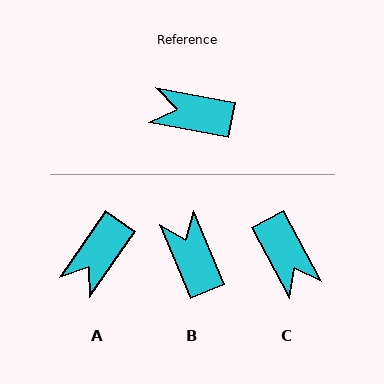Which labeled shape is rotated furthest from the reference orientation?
C, about 129 degrees away.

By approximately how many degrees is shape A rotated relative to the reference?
Approximately 66 degrees counter-clockwise.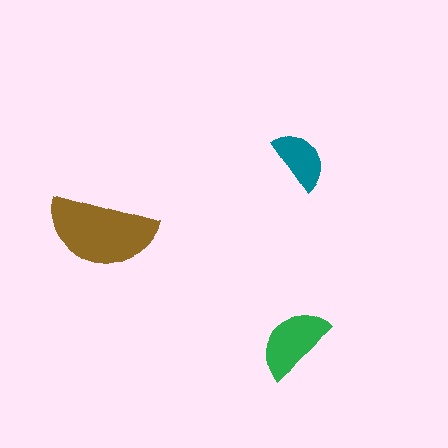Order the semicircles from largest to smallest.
the brown one, the green one, the teal one.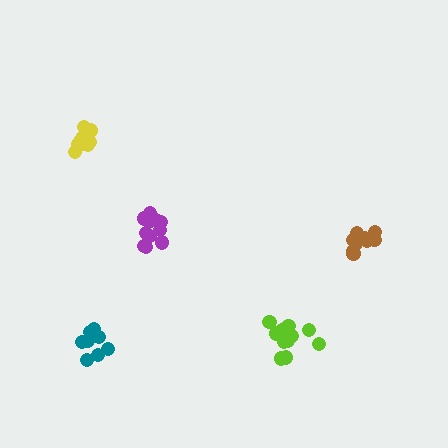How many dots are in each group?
Group 1: 11 dots, Group 2: 10 dots, Group 3: 10 dots, Group 4: 13 dots, Group 5: 12 dots (56 total).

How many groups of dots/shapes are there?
There are 5 groups.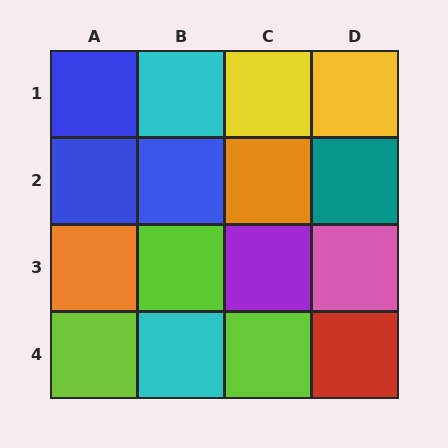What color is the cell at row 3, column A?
Orange.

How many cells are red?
1 cell is red.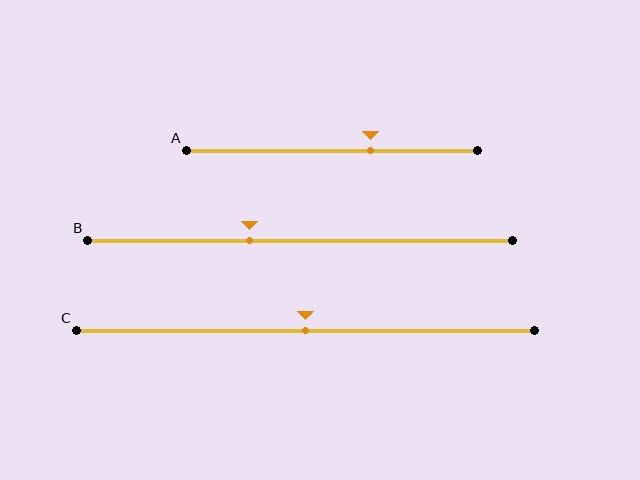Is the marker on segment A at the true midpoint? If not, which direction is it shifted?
No, the marker on segment A is shifted to the right by about 13% of the segment length.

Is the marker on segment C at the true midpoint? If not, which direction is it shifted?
Yes, the marker on segment C is at the true midpoint.